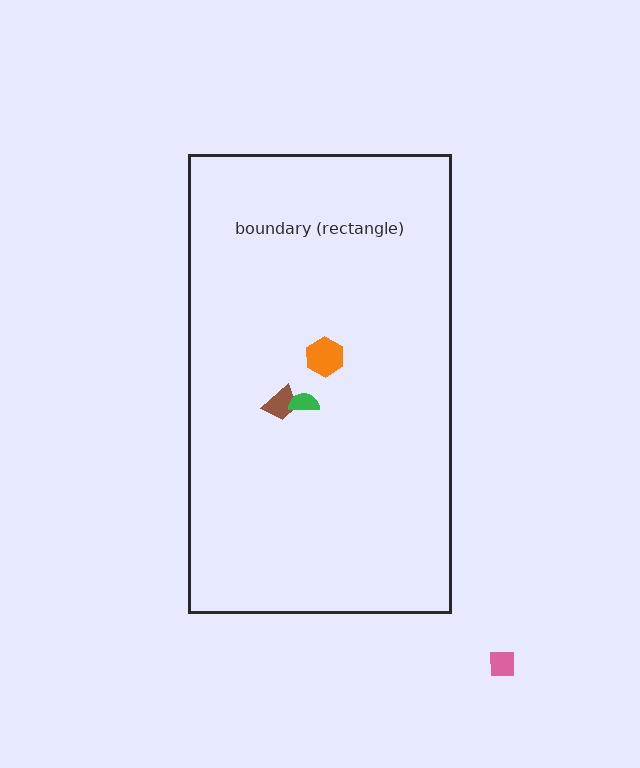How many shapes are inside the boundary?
3 inside, 1 outside.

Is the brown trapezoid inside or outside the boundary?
Inside.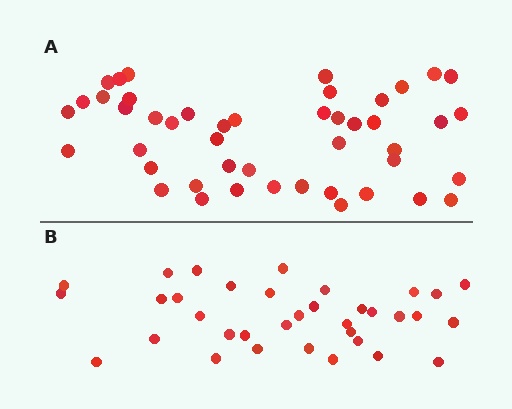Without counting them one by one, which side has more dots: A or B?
Region A (the top region) has more dots.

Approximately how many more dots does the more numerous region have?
Region A has roughly 12 or so more dots than region B.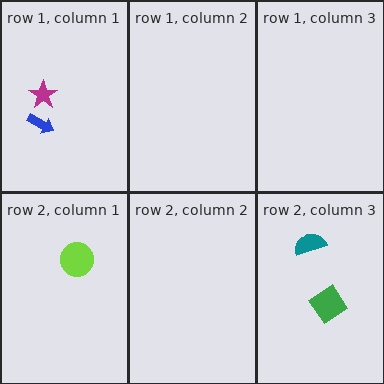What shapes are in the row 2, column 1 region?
The lime circle.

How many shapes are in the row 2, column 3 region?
2.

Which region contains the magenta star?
The row 1, column 1 region.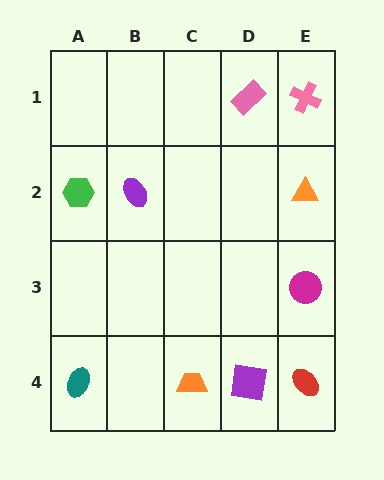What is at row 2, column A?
A green hexagon.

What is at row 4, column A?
A teal ellipse.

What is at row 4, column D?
A purple square.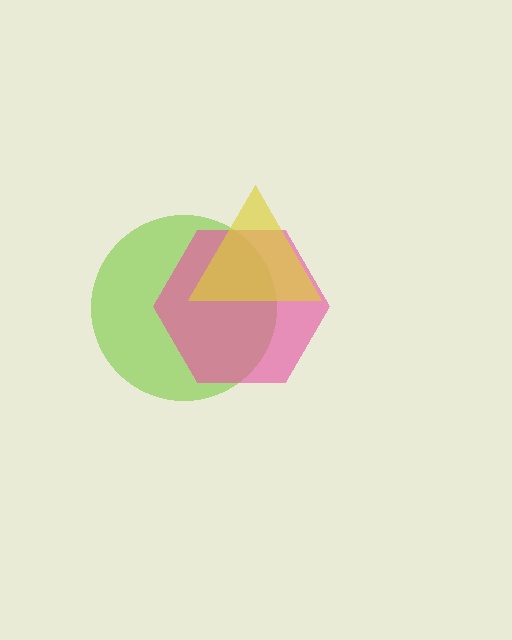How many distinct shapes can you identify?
There are 3 distinct shapes: a lime circle, a pink hexagon, a yellow triangle.